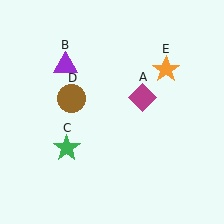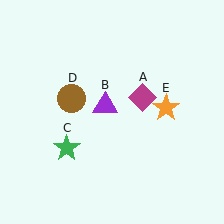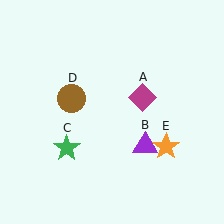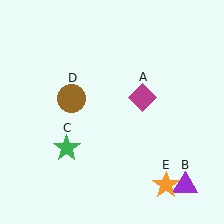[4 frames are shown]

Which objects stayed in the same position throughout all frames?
Magenta diamond (object A) and green star (object C) and brown circle (object D) remained stationary.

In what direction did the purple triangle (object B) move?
The purple triangle (object B) moved down and to the right.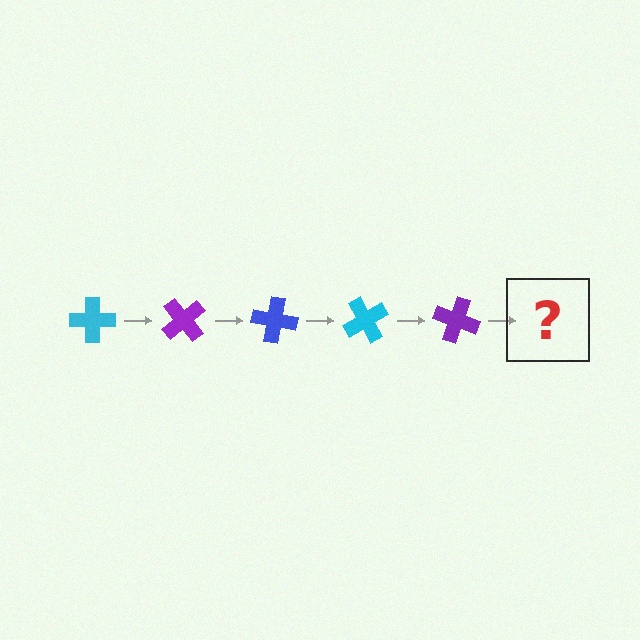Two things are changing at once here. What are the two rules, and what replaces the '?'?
The two rules are that it rotates 50 degrees each step and the color cycles through cyan, purple, and blue. The '?' should be a blue cross, rotated 250 degrees from the start.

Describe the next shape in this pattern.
It should be a blue cross, rotated 250 degrees from the start.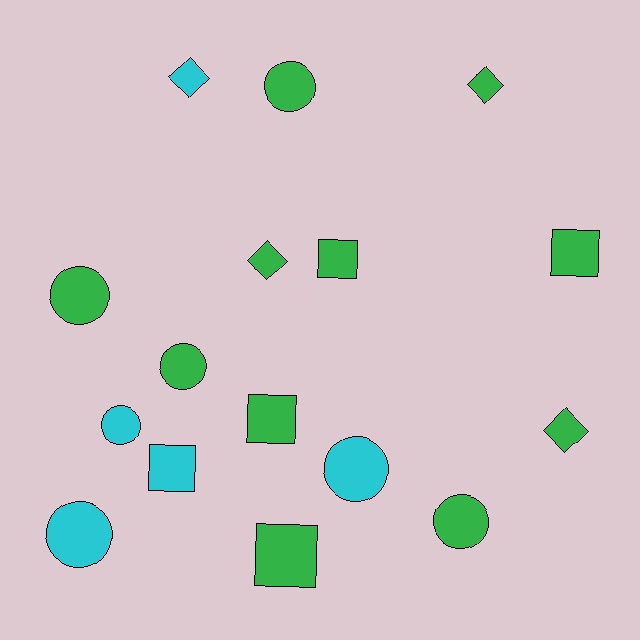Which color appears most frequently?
Green, with 11 objects.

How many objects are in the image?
There are 16 objects.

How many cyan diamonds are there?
There is 1 cyan diamond.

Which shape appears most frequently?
Circle, with 7 objects.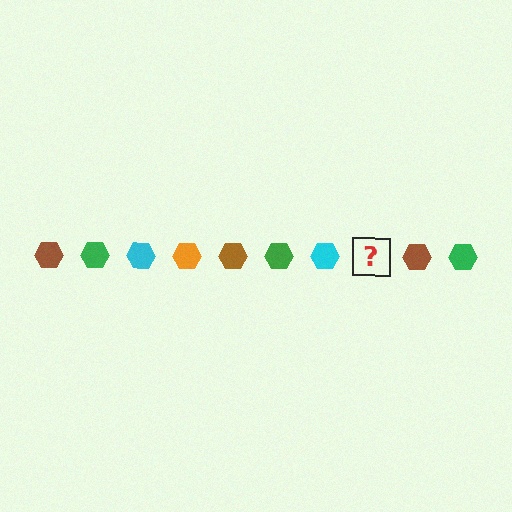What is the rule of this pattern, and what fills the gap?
The rule is that the pattern cycles through brown, green, cyan, orange hexagons. The gap should be filled with an orange hexagon.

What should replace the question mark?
The question mark should be replaced with an orange hexagon.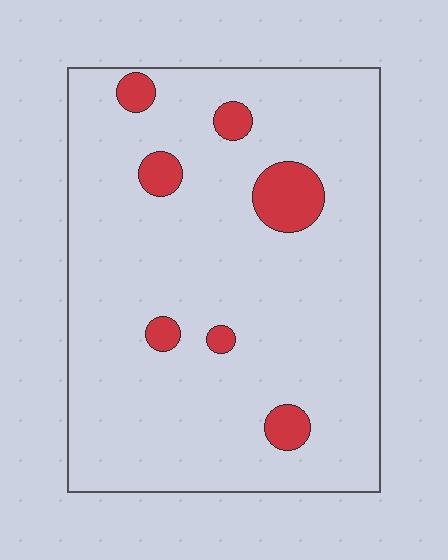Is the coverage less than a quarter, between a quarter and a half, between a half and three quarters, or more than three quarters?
Less than a quarter.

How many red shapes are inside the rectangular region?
7.